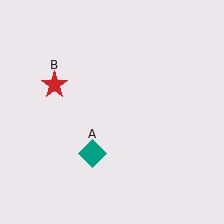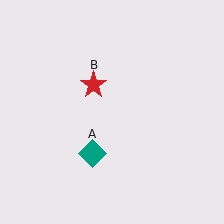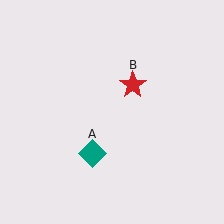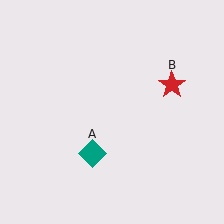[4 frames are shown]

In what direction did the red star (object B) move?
The red star (object B) moved right.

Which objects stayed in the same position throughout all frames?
Teal diamond (object A) remained stationary.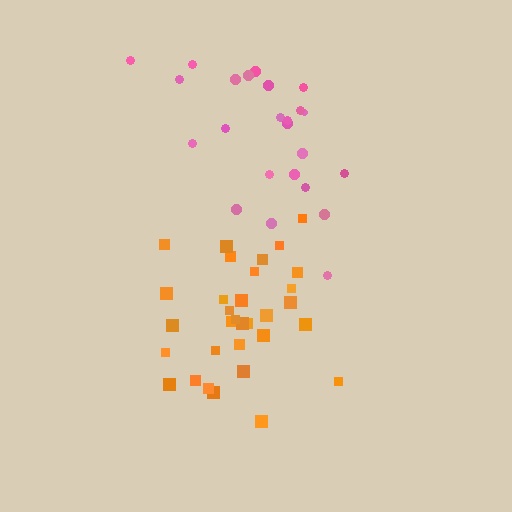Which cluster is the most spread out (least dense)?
Pink.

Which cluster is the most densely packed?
Orange.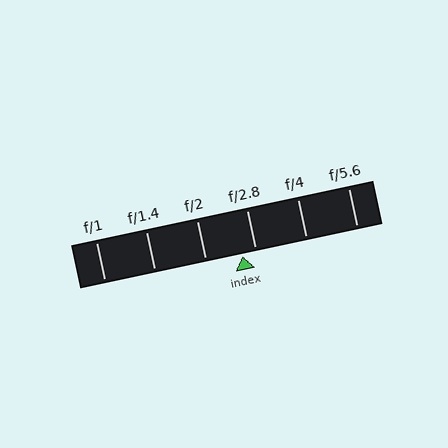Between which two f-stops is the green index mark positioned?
The index mark is between f/2 and f/2.8.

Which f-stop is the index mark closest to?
The index mark is closest to f/2.8.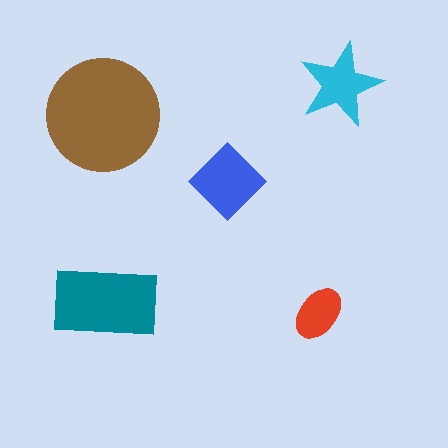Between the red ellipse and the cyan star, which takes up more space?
The cyan star.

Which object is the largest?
The brown circle.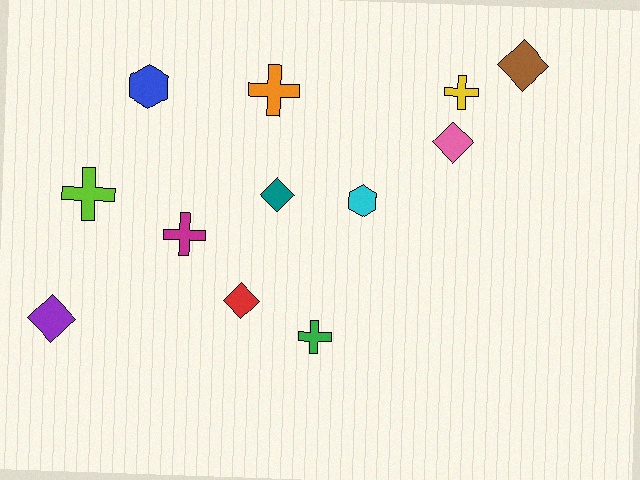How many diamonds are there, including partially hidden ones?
There are 5 diamonds.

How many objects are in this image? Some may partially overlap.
There are 12 objects.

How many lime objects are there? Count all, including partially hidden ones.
There is 1 lime object.